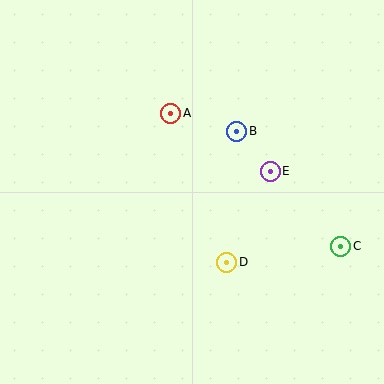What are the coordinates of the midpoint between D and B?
The midpoint between D and B is at (232, 197).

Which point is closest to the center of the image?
Point B at (237, 131) is closest to the center.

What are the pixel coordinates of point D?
Point D is at (227, 262).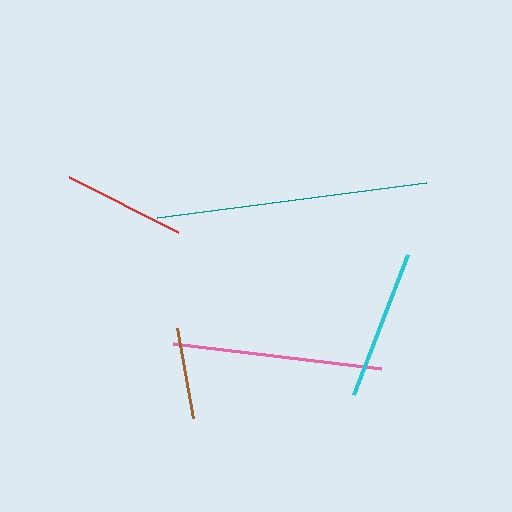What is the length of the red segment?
The red segment is approximately 122 pixels long.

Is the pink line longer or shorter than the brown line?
The pink line is longer than the brown line.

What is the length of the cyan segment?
The cyan segment is approximately 150 pixels long.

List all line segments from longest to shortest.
From longest to shortest: teal, pink, cyan, red, brown.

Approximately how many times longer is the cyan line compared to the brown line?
The cyan line is approximately 1.6 times the length of the brown line.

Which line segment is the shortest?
The brown line is the shortest at approximately 92 pixels.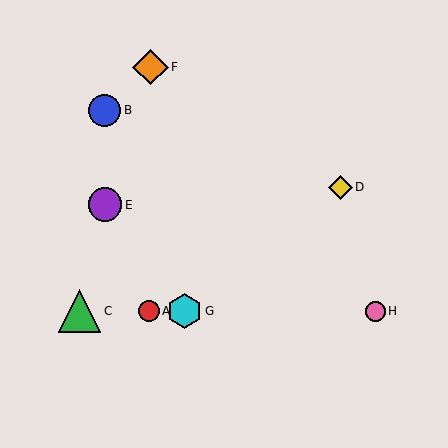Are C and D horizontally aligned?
No, C is at y≈311 and D is at y≈187.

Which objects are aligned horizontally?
Objects A, C, G, H are aligned horizontally.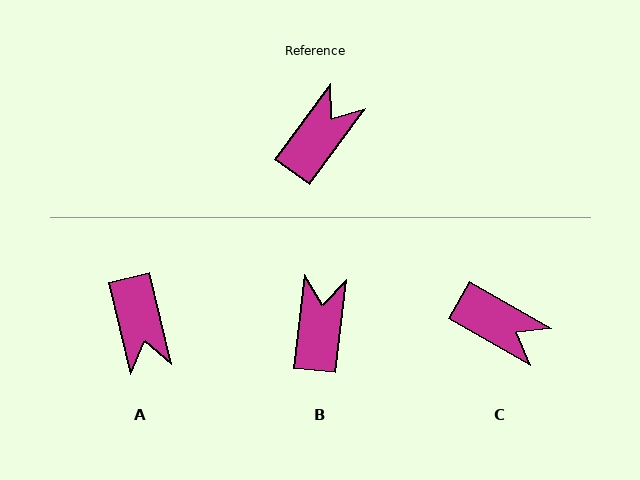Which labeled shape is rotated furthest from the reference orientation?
A, about 131 degrees away.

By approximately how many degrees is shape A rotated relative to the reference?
Approximately 131 degrees clockwise.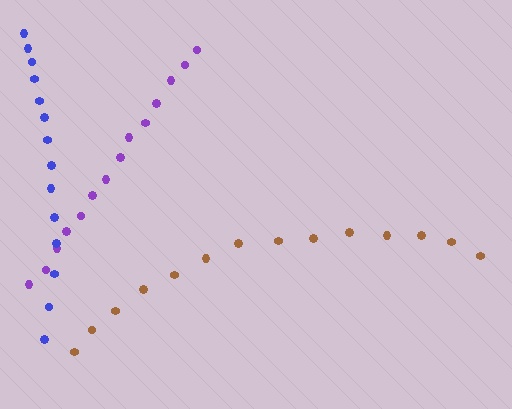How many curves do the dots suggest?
There are 3 distinct paths.